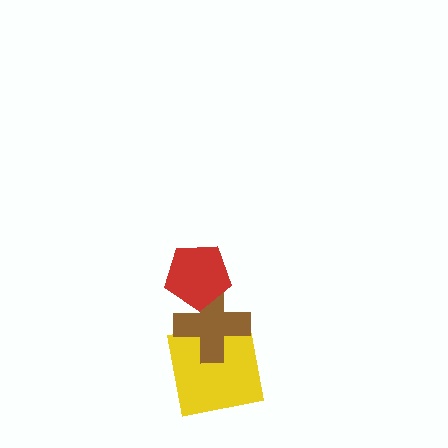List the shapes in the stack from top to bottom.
From top to bottom: the red pentagon, the brown cross, the yellow square.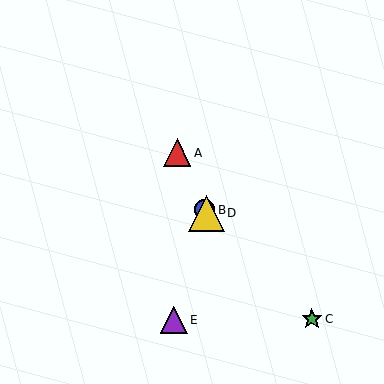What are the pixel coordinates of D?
Object D is at (206, 213).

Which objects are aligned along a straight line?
Objects A, B, D are aligned along a straight line.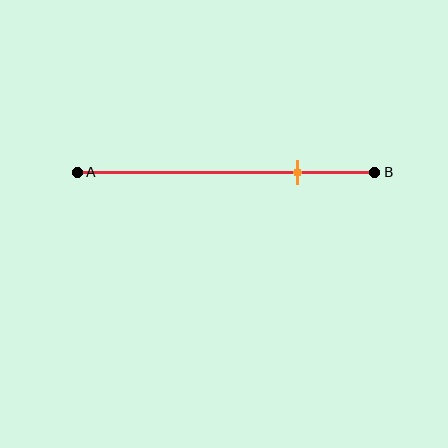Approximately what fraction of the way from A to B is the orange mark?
The orange mark is approximately 75% of the way from A to B.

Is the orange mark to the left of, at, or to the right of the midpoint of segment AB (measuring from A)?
The orange mark is to the right of the midpoint of segment AB.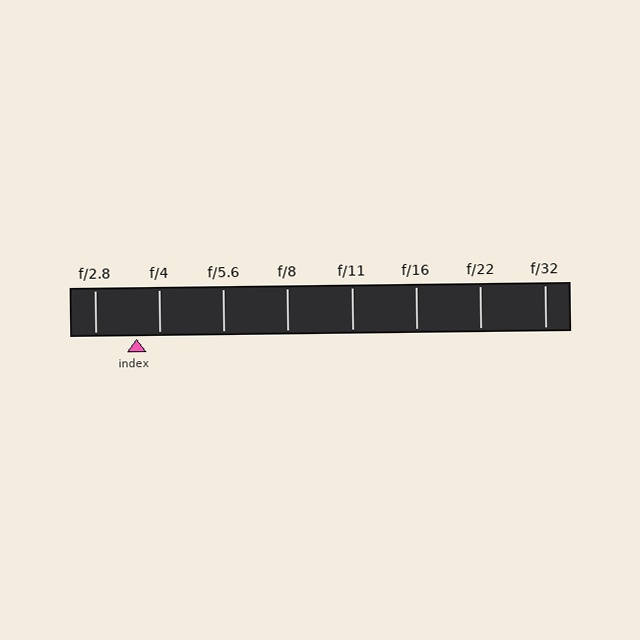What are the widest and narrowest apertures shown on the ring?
The widest aperture shown is f/2.8 and the narrowest is f/32.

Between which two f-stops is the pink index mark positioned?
The index mark is between f/2.8 and f/4.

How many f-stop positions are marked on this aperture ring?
There are 8 f-stop positions marked.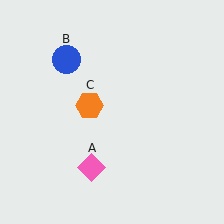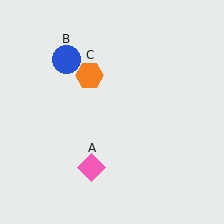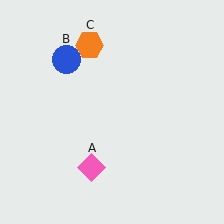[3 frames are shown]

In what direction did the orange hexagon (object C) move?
The orange hexagon (object C) moved up.